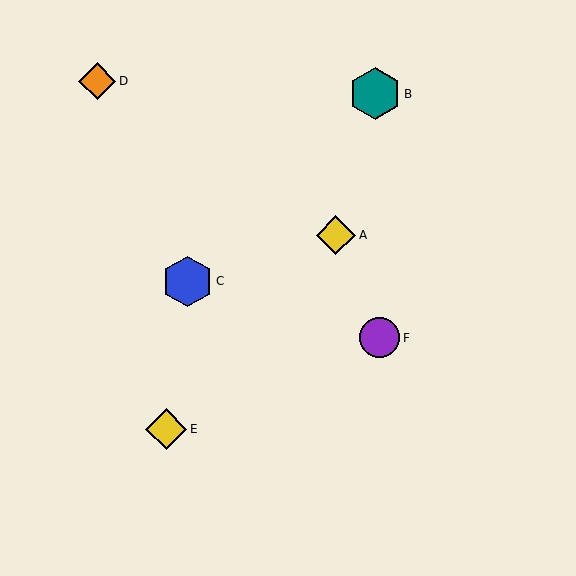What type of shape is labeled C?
Shape C is a blue hexagon.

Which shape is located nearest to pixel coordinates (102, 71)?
The orange diamond (labeled D) at (97, 81) is nearest to that location.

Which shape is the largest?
The teal hexagon (labeled B) is the largest.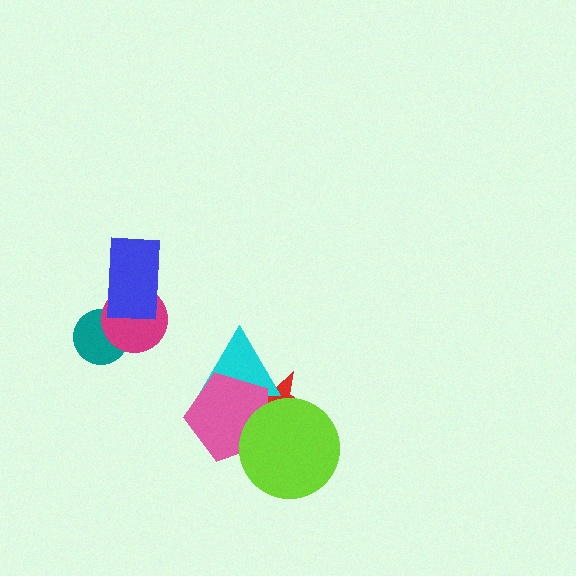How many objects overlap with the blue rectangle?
1 object overlaps with the blue rectangle.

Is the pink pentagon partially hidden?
Yes, it is partially covered by another shape.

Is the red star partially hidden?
Yes, it is partially covered by another shape.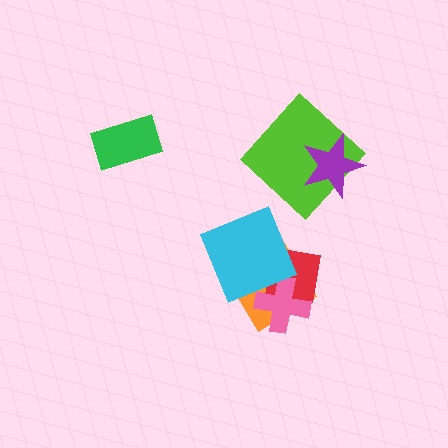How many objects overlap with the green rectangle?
0 objects overlap with the green rectangle.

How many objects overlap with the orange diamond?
3 objects overlap with the orange diamond.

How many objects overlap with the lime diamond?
1 object overlaps with the lime diamond.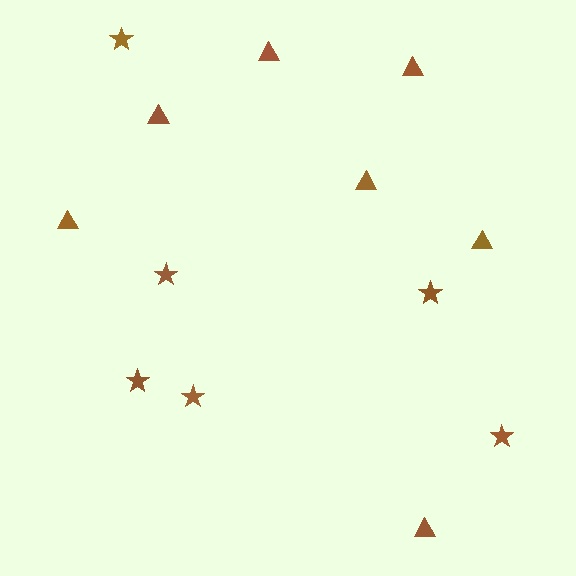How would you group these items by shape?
There are 2 groups: one group of triangles (7) and one group of stars (6).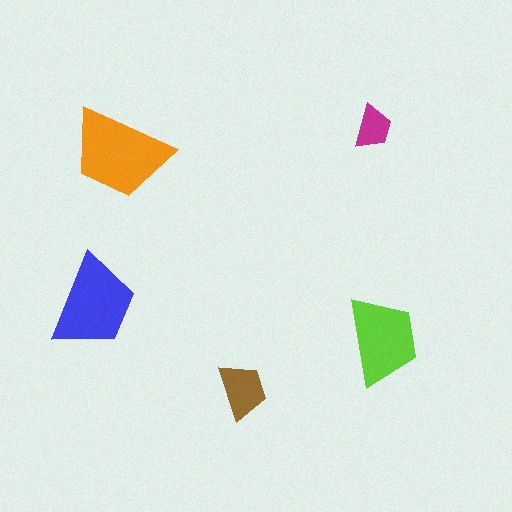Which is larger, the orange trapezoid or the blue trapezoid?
The orange one.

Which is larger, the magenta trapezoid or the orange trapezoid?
The orange one.